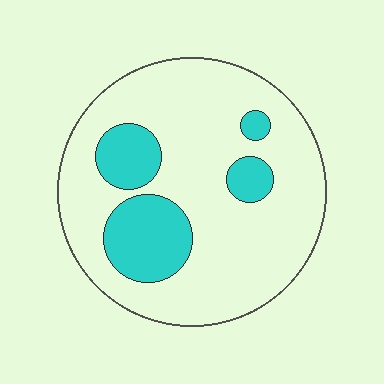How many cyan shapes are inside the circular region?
4.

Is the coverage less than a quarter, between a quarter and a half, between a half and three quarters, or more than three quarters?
Less than a quarter.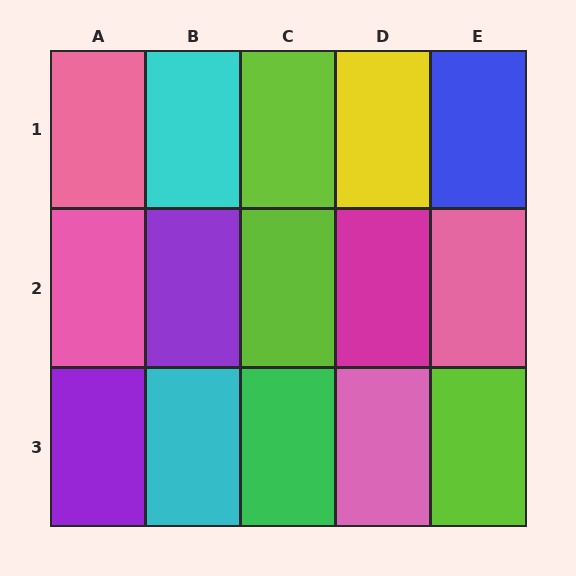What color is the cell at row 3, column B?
Cyan.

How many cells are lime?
3 cells are lime.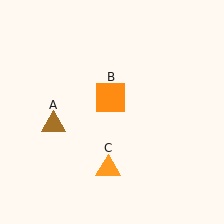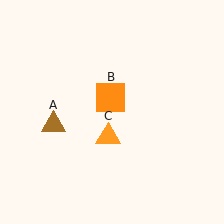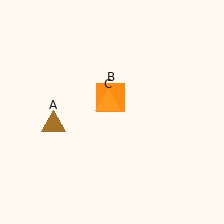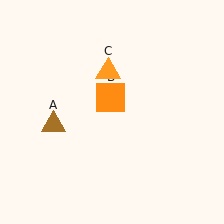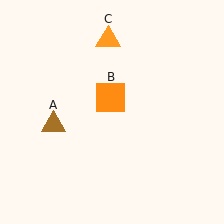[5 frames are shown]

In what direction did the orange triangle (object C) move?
The orange triangle (object C) moved up.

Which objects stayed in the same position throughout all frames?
Brown triangle (object A) and orange square (object B) remained stationary.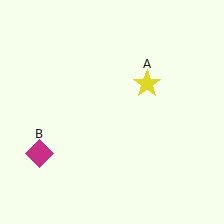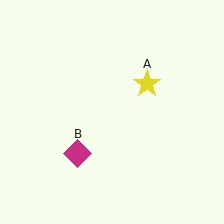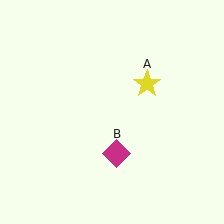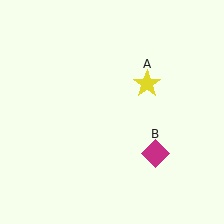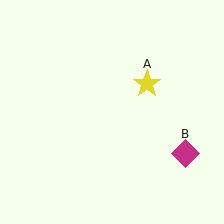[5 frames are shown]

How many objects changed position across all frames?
1 object changed position: magenta diamond (object B).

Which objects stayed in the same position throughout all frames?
Yellow star (object A) remained stationary.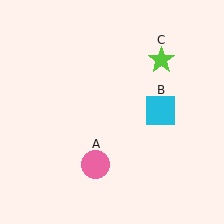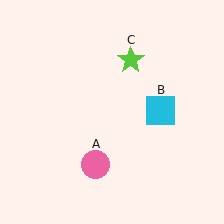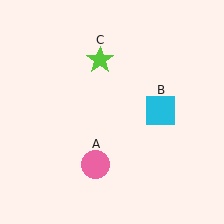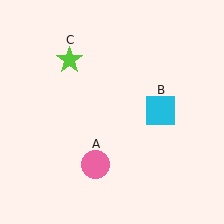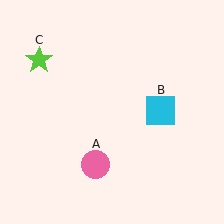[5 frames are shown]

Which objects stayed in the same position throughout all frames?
Pink circle (object A) and cyan square (object B) remained stationary.